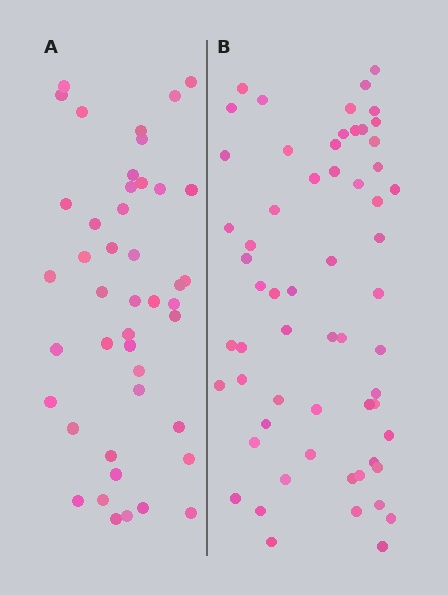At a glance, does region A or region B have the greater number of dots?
Region B (the right region) has more dots.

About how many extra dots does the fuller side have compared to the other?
Region B has approximately 15 more dots than region A.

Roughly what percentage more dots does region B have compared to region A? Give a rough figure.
About 35% more.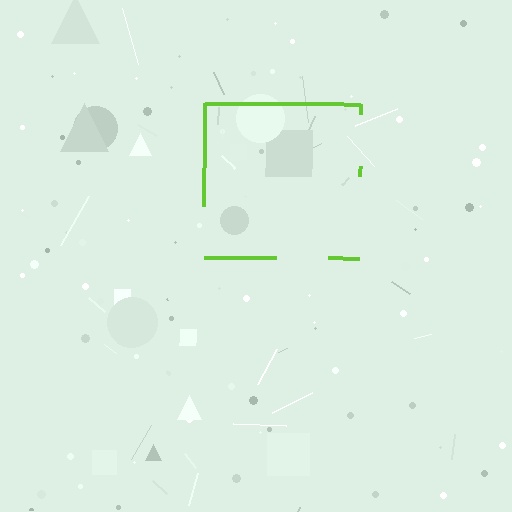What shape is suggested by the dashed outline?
The dashed outline suggests a square.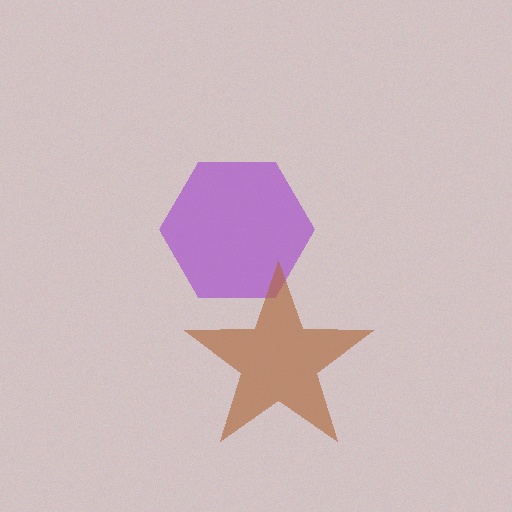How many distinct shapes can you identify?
There are 2 distinct shapes: a purple hexagon, a brown star.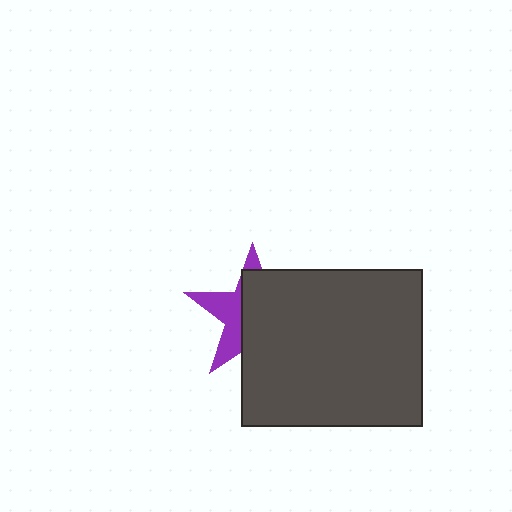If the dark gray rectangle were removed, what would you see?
You would see the complete purple star.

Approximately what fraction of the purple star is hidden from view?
Roughly 62% of the purple star is hidden behind the dark gray rectangle.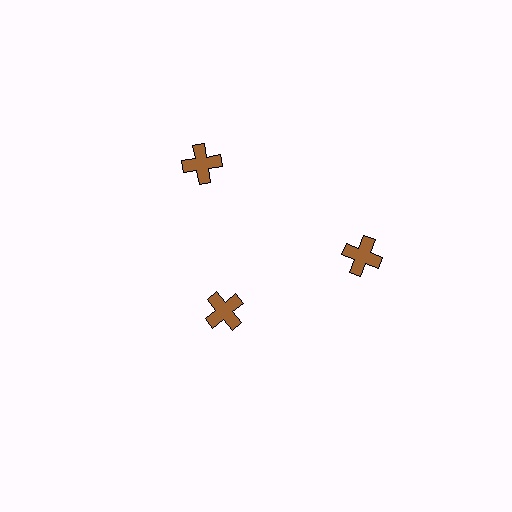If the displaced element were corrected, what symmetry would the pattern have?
It would have 3-fold rotational symmetry — the pattern would map onto itself every 120 degrees.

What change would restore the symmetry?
The symmetry would be restored by moving it outward, back onto the ring so that all 3 crosses sit at equal angles and equal distance from the center.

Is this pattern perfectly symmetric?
No. The 3 brown crosses are arranged in a ring, but one element near the 7 o'clock position is pulled inward toward the center, breaking the 3-fold rotational symmetry.